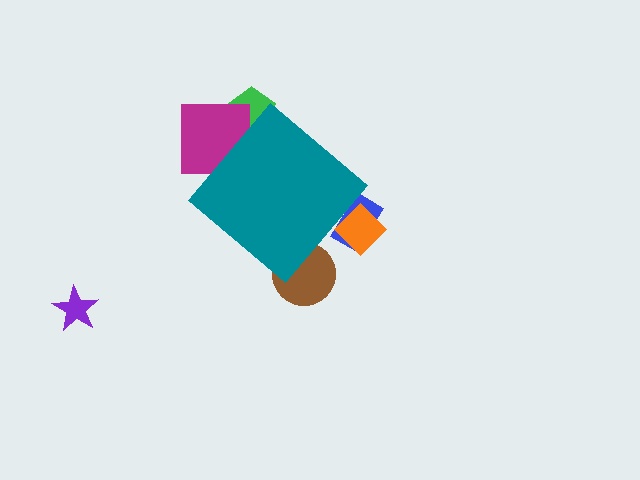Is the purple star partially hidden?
No, the purple star is fully visible.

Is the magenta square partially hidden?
Yes, the magenta square is partially hidden behind the teal diamond.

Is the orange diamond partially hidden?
Yes, the orange diamond is partially hidden behind the teal diamond.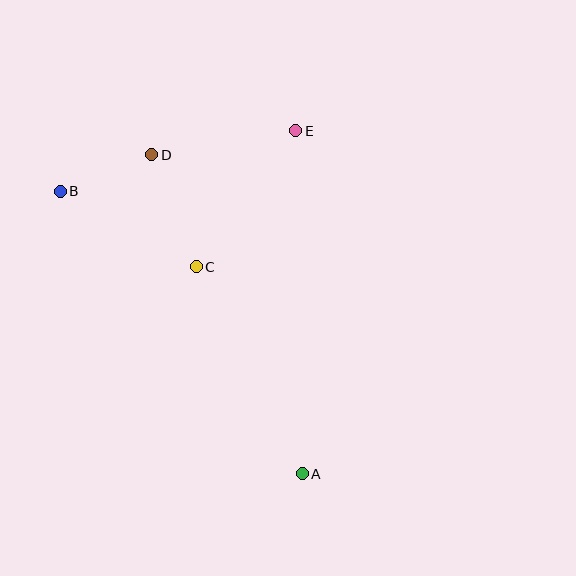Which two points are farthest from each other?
Points A and B are farthest from each other.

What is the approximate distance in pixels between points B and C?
The distance between B and C is approximately 156 pixels.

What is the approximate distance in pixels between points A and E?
The distance between A and E is approximately 343 pixels.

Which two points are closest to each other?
Points B and D are closest to each other.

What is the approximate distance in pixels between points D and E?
The distance between D and E is approximately 146 pixels.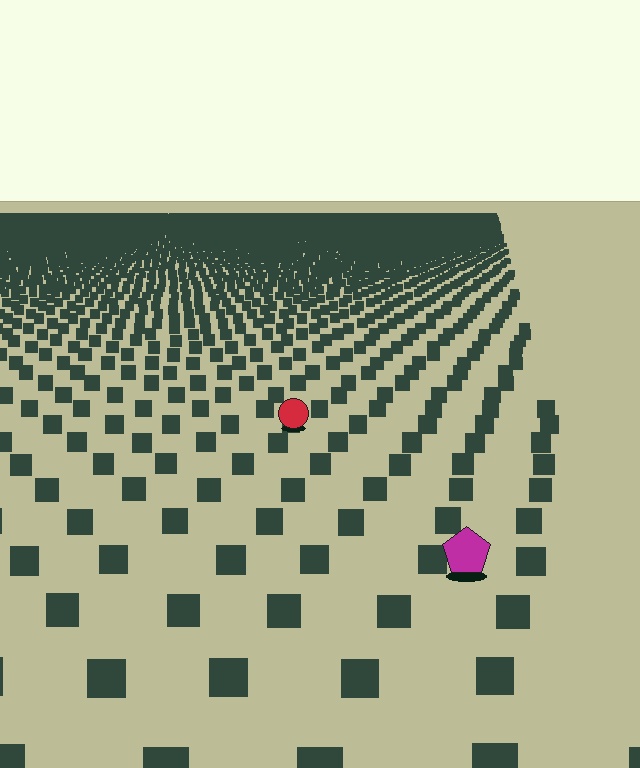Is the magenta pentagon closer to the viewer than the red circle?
Yes. The magenta pentagon is closer — you can tell from the texture gradient: the ground texture is coarser near it.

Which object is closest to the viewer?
The magenta pentagon is closest. The texture marks near it are larger and more spread out.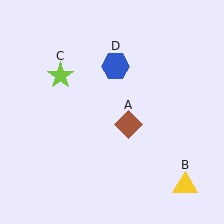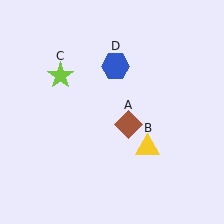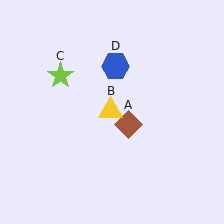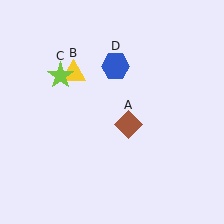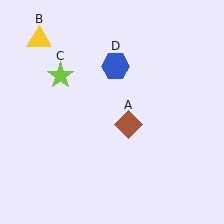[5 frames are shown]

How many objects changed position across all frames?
1 object changed position: yellow triangle (object B).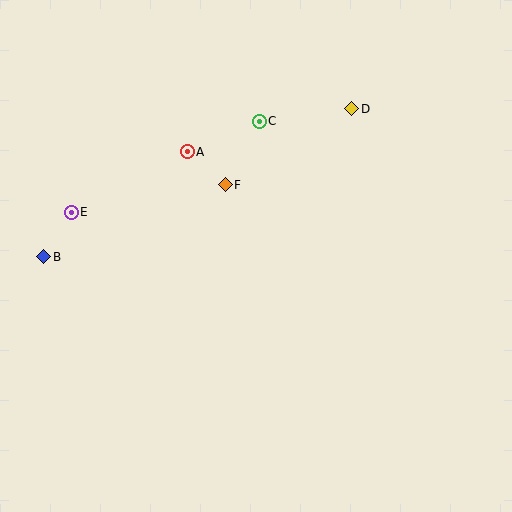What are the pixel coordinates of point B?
Point B is at (44, 257).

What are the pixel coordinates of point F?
Point F is at (225, 185).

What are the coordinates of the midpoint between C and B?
The midpoint between C and B is at (151, 189).